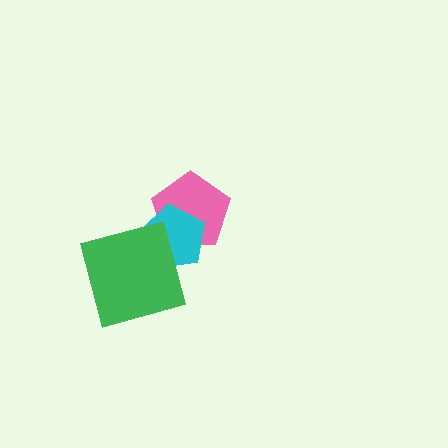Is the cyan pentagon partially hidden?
Yes, it is partially covered by another shape.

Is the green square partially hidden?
No, no other shape covers it.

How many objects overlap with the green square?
1 object overlaps with the green square.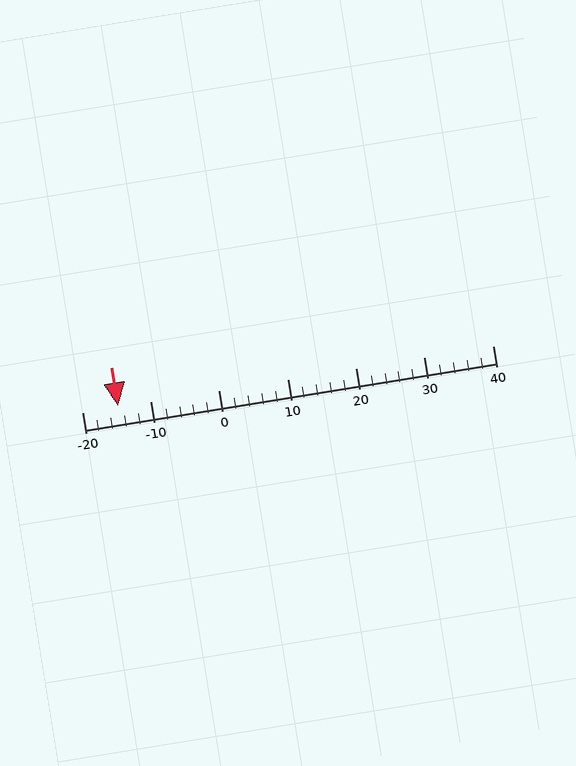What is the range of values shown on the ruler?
The ruler shows values from -20 to 40.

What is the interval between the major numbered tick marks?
The major tick marks are spaced 10 units apart.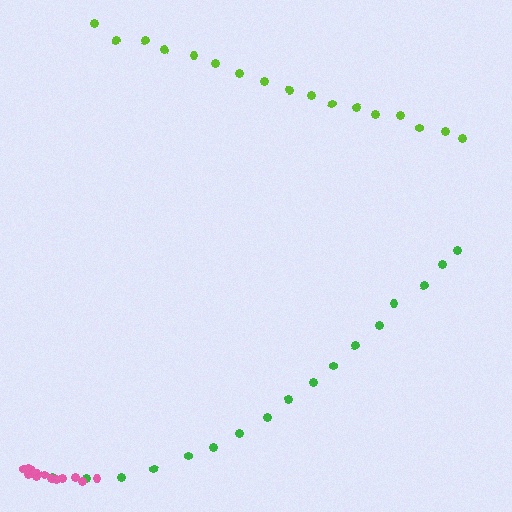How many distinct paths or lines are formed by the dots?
There are 3 distinct paths.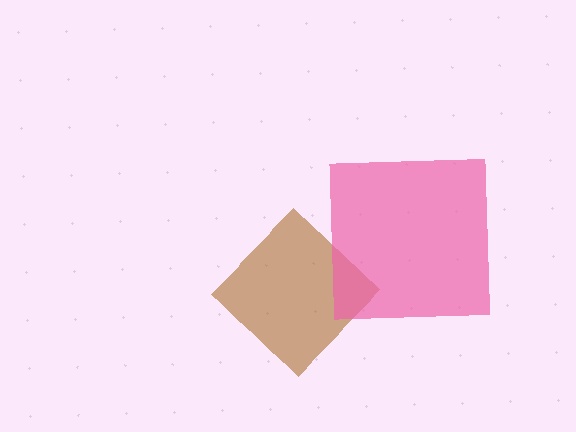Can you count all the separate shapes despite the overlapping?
Yes, there are 2 separate shapes.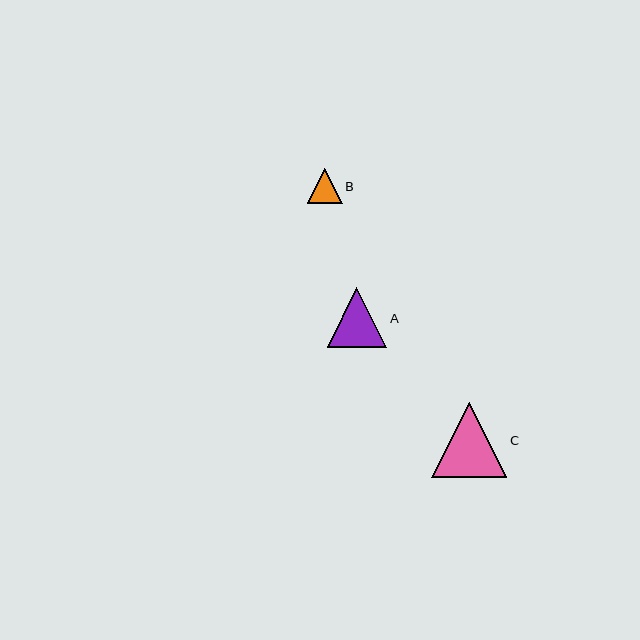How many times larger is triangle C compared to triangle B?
Triangle C is approximately 2.1 times the size of triangle B.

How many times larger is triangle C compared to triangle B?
Triangle C is approximately 2.1 times the size of triangle B.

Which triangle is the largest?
Triangle C is the largest with a size of approximately 75 pixels.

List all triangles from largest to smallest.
From largest to smallest: C, A, B.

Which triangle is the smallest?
Triangle B is the smallest with a size of approximately 35 pixels.